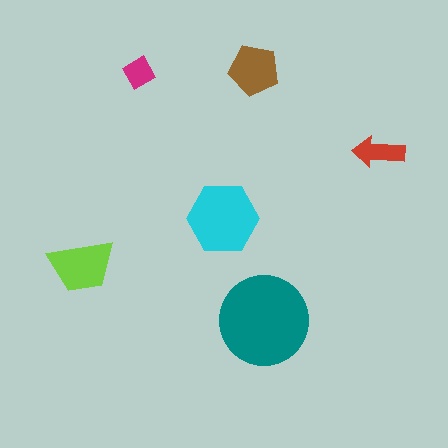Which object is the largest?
The teal circle.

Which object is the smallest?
The magenta diamond.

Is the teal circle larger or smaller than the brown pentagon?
Larger.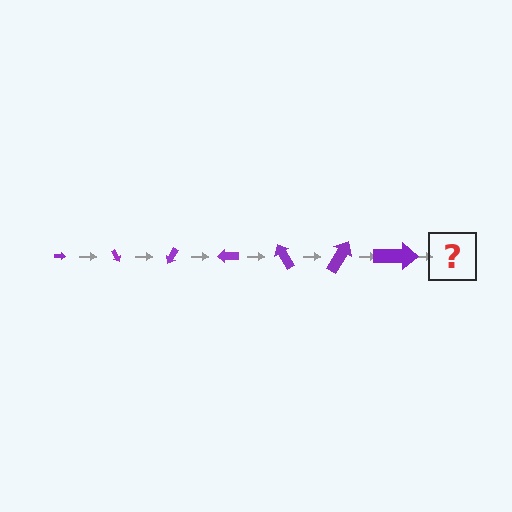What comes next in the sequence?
The next element should be an arrow, larger than the previous one and rotated 420 degrees from the start.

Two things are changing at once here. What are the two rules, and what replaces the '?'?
The two rules are that the arrow grows larger each step and it rotates 60 degrees each step. The '?' should be an arrow, larger than the previous one and rotated 420 degrees from the start.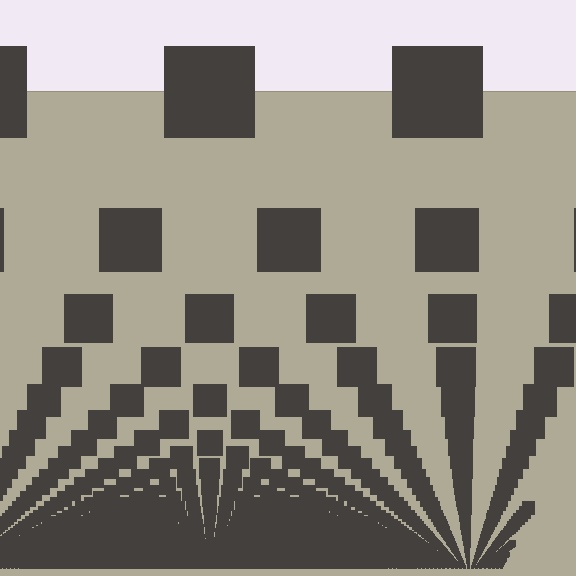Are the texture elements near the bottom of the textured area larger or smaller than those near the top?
Smaller. The gradient is inverted — elements near the bottom are smaller and denser.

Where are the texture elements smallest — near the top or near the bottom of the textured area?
Near the bottom.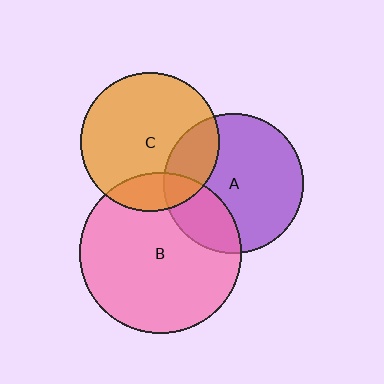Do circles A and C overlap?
Yes.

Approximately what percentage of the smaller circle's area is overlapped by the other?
Approximately 20%.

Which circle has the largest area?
Circle B (pink).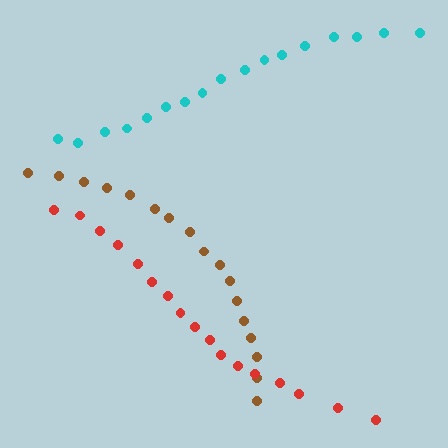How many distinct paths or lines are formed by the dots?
There are 3 distinct paths.